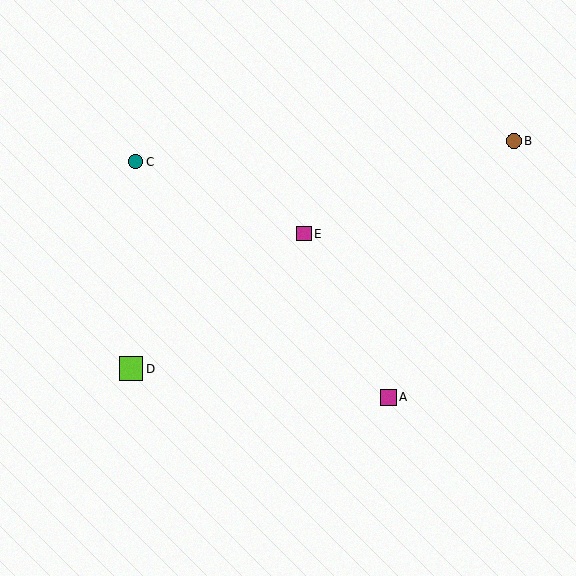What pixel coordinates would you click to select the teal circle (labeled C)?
Click at (136, 162) to select the teal circle C.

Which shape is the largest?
The lime square (labeled D) is the largest.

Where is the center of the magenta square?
The center of the magenta square is at (304, 234).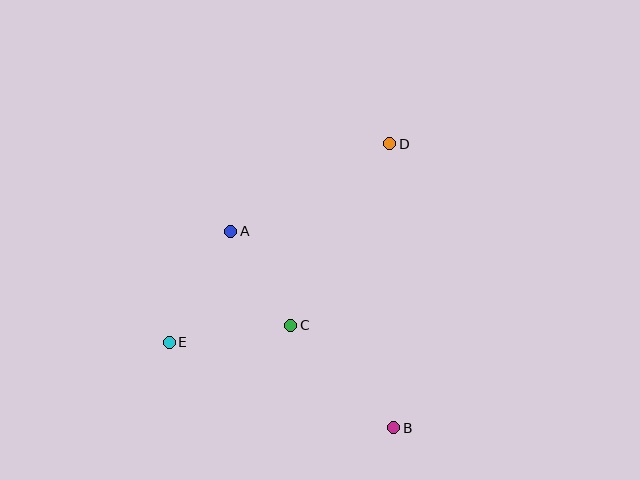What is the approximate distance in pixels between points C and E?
The distance between C and E is approximately 123 pixels.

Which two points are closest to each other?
Points A and C are closest to each other.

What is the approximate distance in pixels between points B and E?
The distance between B and E is approximately 240 pixels.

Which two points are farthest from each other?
Points D and E are farthest from each other.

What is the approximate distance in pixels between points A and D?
The distance between A and D is approximately 182 pixels.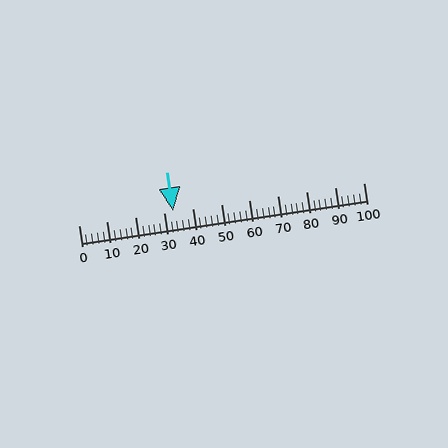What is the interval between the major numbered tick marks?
The major tick marks are spaced 10 units apart.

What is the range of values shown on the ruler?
The ruler shows values from 0 to 100.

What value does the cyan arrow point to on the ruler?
The cyan arrow points to approximately 33.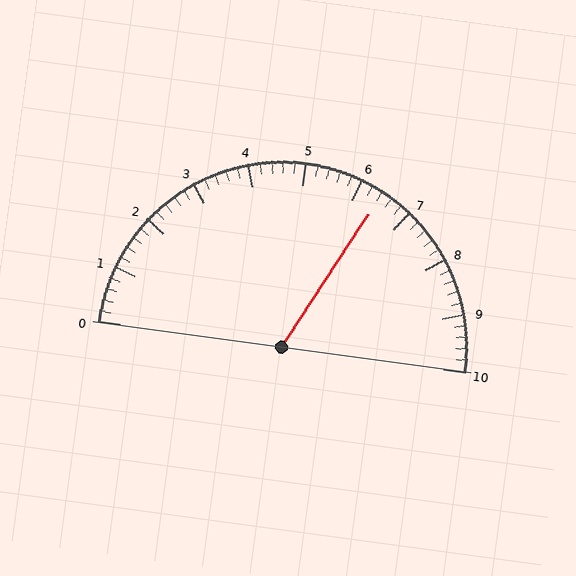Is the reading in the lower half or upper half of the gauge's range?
The reading is in the upper half of the range (0 to 10).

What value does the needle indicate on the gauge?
The needle indicates approximately 6.4.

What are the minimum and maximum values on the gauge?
The gauge ranges from 0 to 10.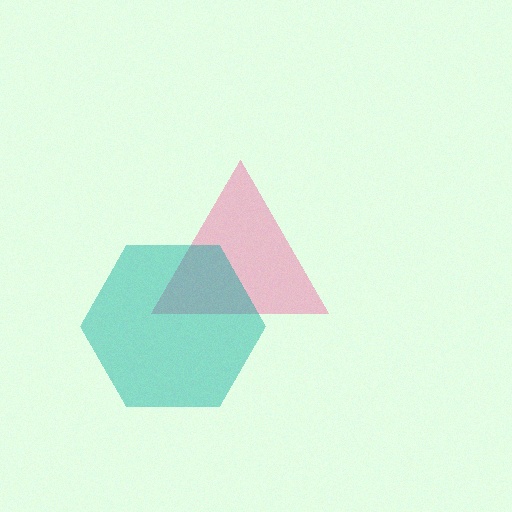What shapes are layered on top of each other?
The layered shapes are: a pink triangle, a teal hexagon.